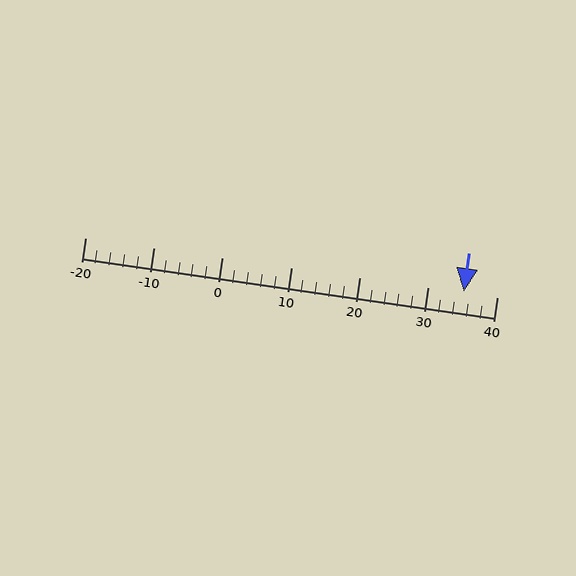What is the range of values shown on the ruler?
The ruler shows values from -20 to 40.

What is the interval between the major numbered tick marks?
The major tick marks are spaced 10 units apart.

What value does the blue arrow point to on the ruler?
The blue arrow points to approximately 35.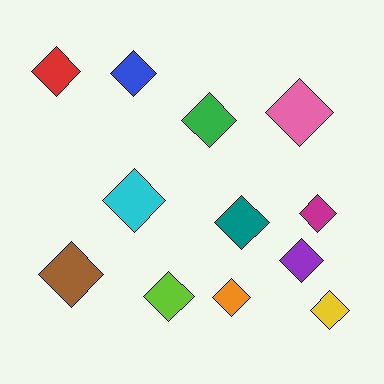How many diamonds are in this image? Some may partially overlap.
There are 12 diamonds.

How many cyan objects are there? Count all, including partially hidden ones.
There is 1 cyan object.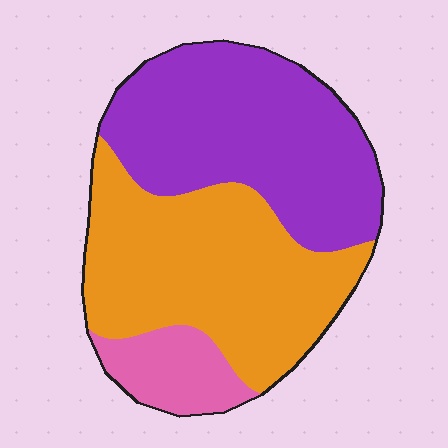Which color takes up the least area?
Pink, at roughly 10%.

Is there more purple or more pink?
Purple.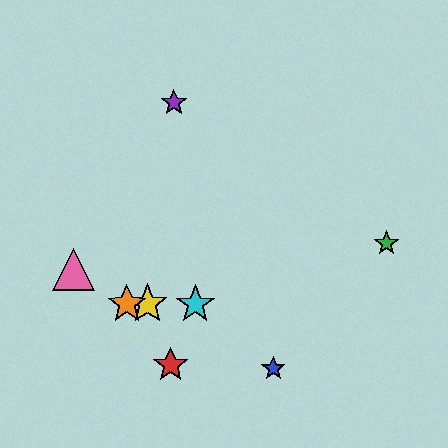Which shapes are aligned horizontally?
The yellow star, the orange star, the cyan star are aligned horizontally.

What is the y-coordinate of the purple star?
The purple star is at y≈102.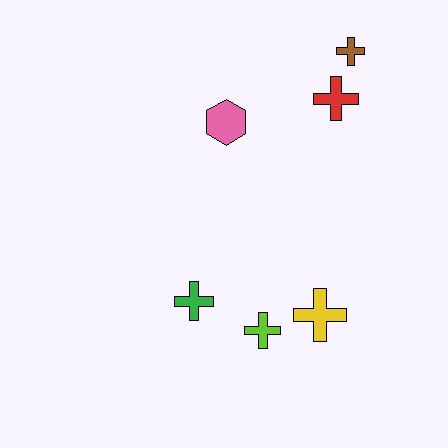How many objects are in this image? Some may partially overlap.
There are 6 objects.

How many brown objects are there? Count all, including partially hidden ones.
There is 1 brown object.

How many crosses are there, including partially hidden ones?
There are 5 crosses.